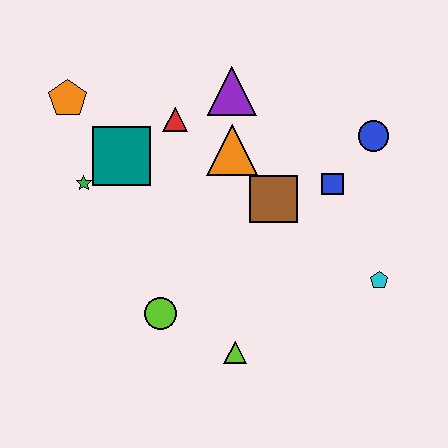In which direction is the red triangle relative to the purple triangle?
The red triangle is to the left of the purple triangle.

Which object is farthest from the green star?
The cyan pentagon is farthest from the green star.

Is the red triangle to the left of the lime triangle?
Yes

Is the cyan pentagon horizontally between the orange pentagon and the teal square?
No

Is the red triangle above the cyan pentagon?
Yes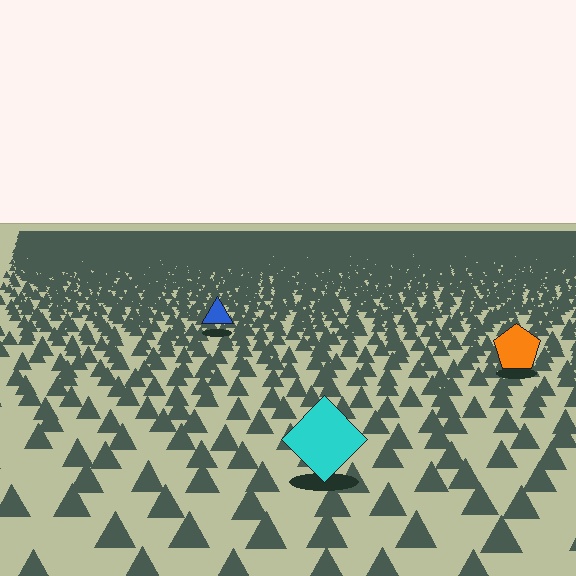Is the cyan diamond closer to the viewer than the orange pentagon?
Yes. The cyan diamond is closer — you can tell from the texture gradient: the ground texture is coarser near it.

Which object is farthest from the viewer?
The blue triangle is farthest from the viewer. It appears smaller and the ground texture around it is denser.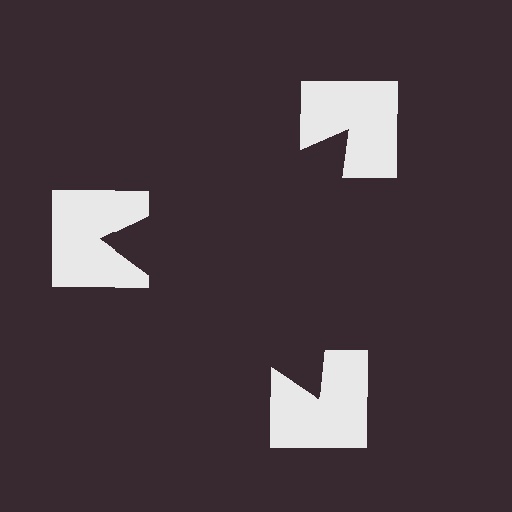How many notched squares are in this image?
There are 3 — one at each vertex of the illusory triangle.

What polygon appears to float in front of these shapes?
An illusory triangle — its edges are inferred from the aligned wedge cuts in the notched squares, not physically drawn.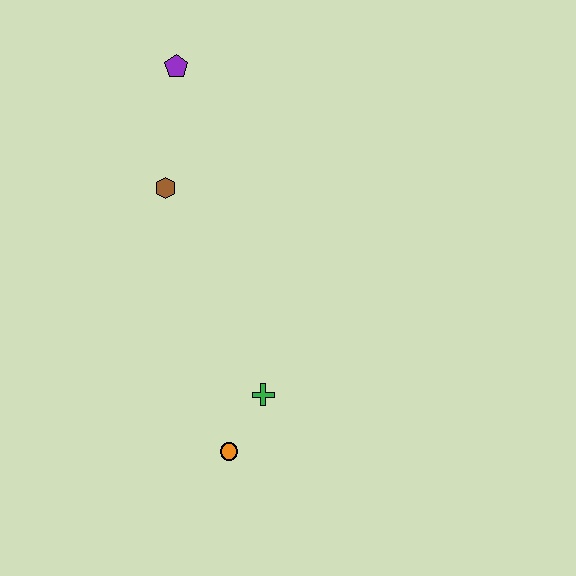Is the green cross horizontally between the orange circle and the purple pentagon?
No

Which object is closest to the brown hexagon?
The purple pentagon is closest to the brown hexagon.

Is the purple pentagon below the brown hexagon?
No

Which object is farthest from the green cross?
The purple pentagon is farthest from the green cross.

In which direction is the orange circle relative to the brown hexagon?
The orange circle is below the brown hexagon.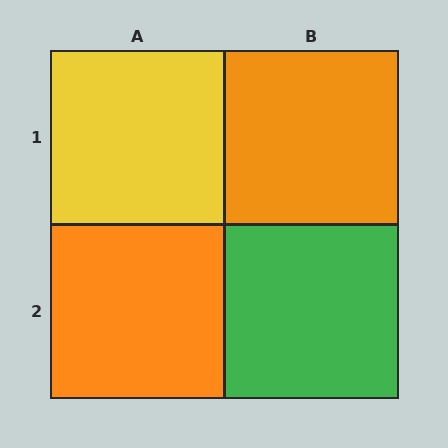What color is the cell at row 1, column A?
Yellow.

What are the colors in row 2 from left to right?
Orange, green.